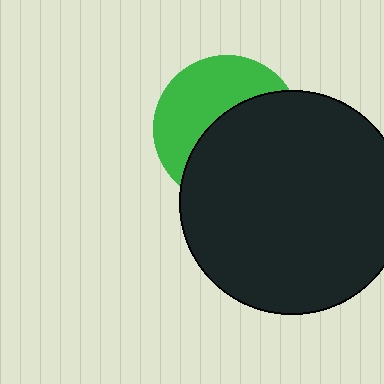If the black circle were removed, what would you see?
You would see the complete green circle.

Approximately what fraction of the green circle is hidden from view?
Roughly 55% of the green circle is hidden behind the black circle.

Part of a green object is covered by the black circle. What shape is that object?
It is a circle.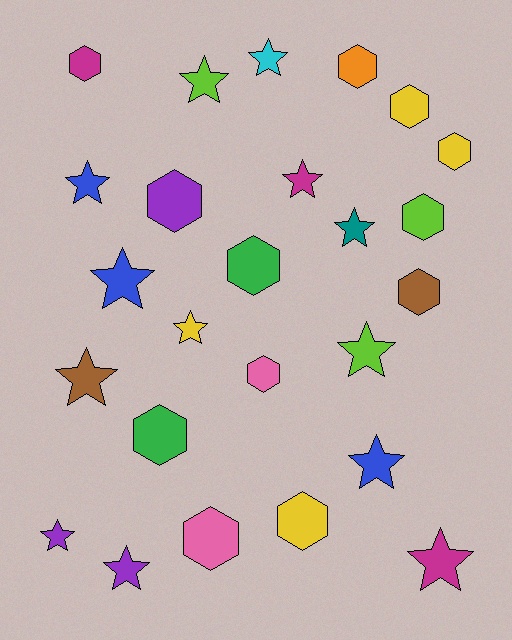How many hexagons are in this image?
There are 12 hexagons.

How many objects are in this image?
There are 25 objects.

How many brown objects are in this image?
There are 2 brown objects.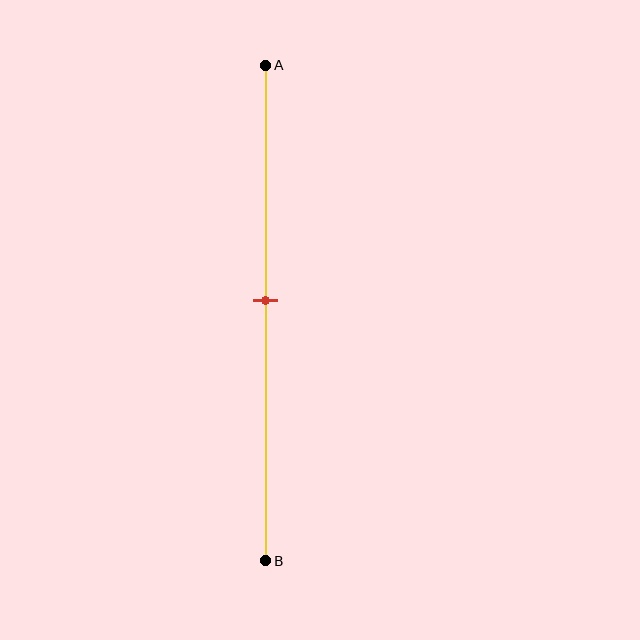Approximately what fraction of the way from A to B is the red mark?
The red mark is approximately 45% of the way from A to B.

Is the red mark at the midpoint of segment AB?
Yes, the mark is approximately at the midpoint.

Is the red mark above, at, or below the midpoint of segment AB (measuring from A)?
The red mark is approximately at the midpoint of segment AB.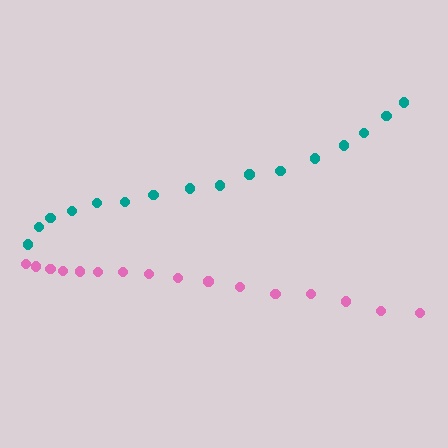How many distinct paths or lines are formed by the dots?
There are 2 distinct paths.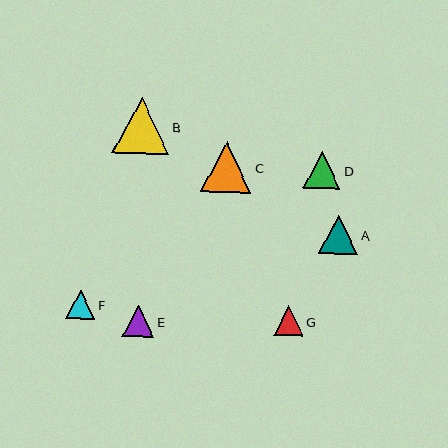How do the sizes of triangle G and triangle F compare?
Triangle G and triangle F are approximately the same size.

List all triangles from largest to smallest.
From largest to smallest: B, C, A, D, E, G, F.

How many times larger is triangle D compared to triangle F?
Triangle D is approximately 1.3 times the size of triangle F.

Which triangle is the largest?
Triangle B is the largest with a size of approximately 56 pixels.